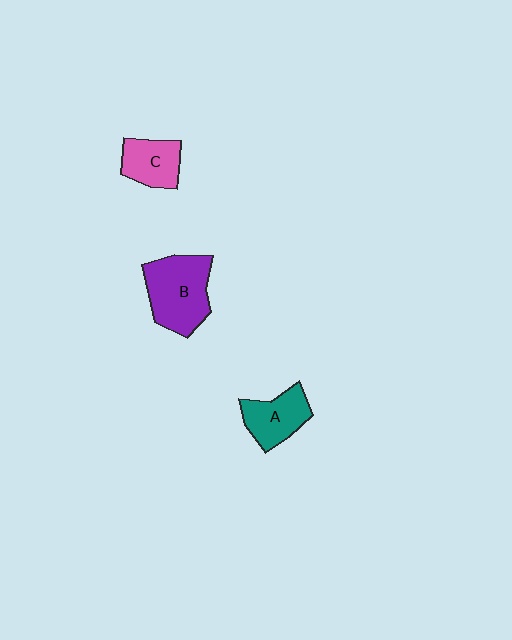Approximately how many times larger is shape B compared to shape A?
Approximately 1.5 times.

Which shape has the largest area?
Shape B (purple).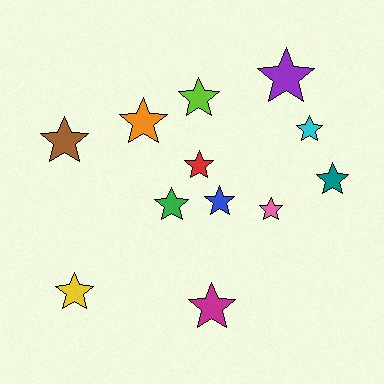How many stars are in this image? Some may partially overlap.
There are 12 stars.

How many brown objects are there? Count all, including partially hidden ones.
There is 1 brown object.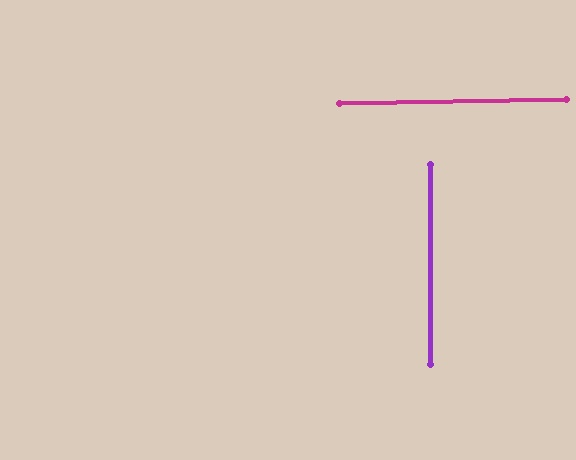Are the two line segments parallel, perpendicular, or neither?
Perpendicular — they meet at approximately 89°.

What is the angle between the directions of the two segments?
Approximately 89 degrees.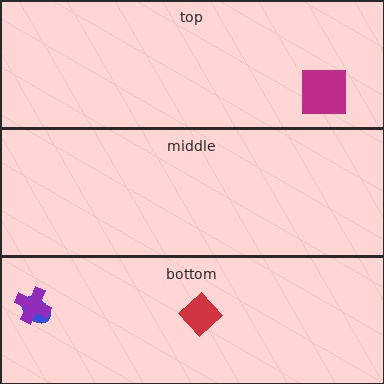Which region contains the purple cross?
The bottom region.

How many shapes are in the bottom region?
3.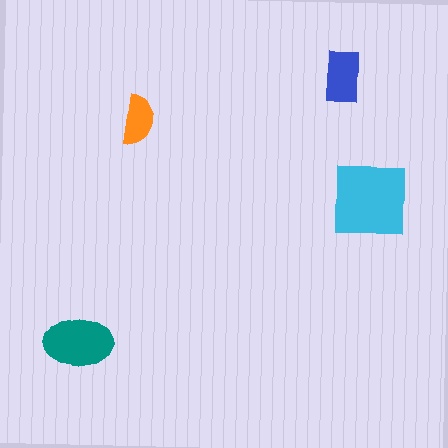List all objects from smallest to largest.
The orange semicircle, the blue rectangle, the teal ellipse, the cyan square.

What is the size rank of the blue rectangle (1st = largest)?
3rd.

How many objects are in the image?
There are 4 objects in the image.